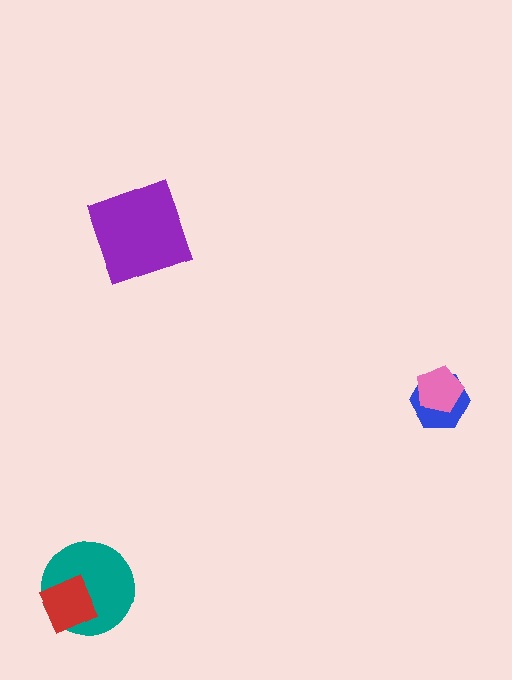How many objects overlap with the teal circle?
1 object overlaps with the teal circle.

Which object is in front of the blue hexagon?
The pink pentagon is in front of the blue hexagon.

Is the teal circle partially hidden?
Yes, it is partially covered by another shape.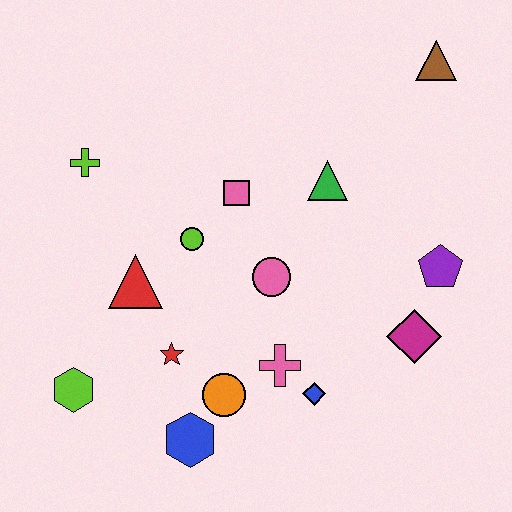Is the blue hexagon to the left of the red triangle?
No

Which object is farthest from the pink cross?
The brown triangle is farthest from the pink cross.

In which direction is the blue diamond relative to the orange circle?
The blue diamond is to the right of the orange circle.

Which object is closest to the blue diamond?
The pink cross is closest to the blue diamond.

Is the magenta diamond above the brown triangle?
No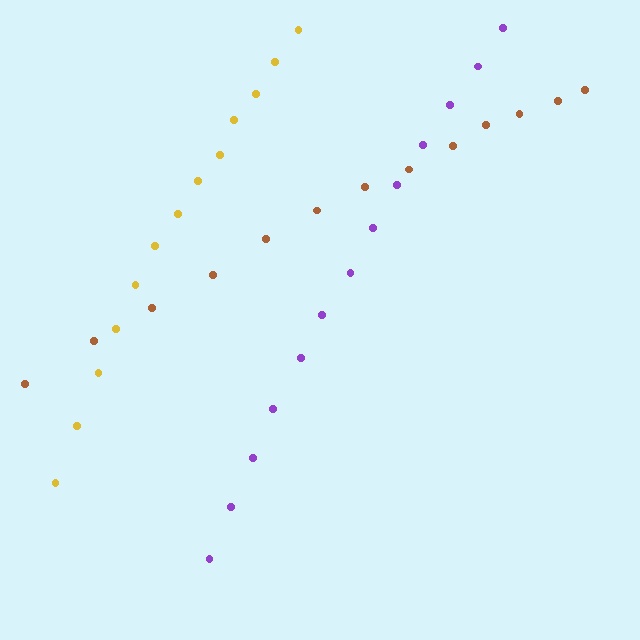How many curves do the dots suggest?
There are 3 distinct paths.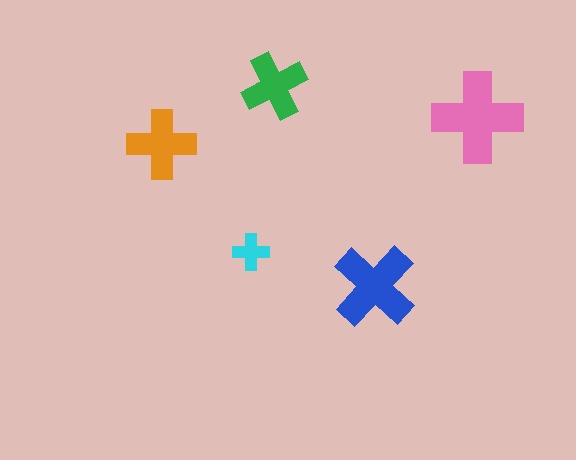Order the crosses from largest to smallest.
the pink one, the blue one, the orange one, the green one, the cyan one.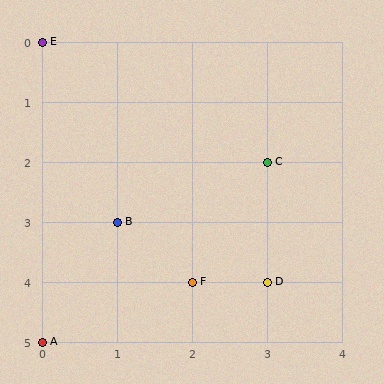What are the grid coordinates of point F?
Point F is at grid coordinates (2, 4).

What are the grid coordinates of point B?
Point B is at grid coordinates (1, 3).